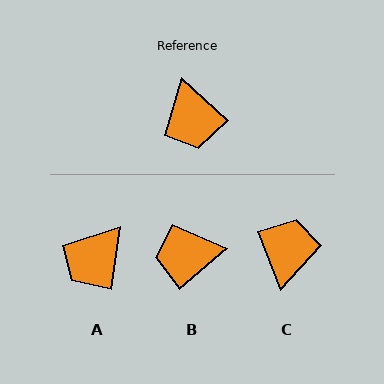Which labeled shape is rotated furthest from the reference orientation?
C, about 154 degrees away.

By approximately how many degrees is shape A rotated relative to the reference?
Approximately 55 degrees clockwise.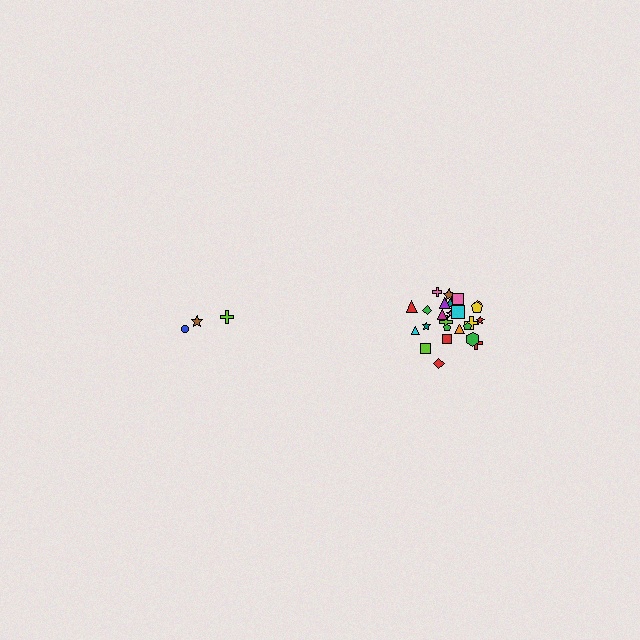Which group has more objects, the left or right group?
The right group.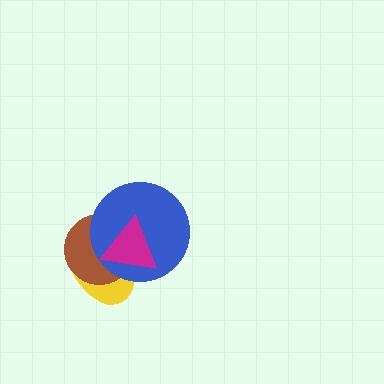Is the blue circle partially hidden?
Yes, it is partially covered by another shape.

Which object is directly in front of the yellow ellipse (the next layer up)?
The brown circle is directly in front of the yellow ellipse.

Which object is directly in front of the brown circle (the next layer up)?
The blue circle is directly in front of the brown circle.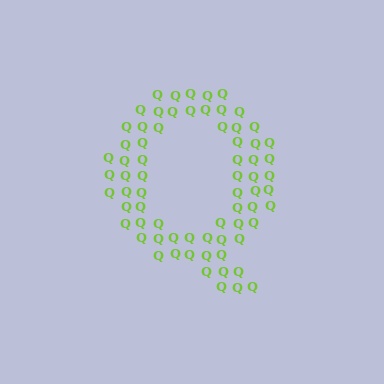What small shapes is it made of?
It is made of small letter Q's.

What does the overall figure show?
The overall figure shows the letter Q.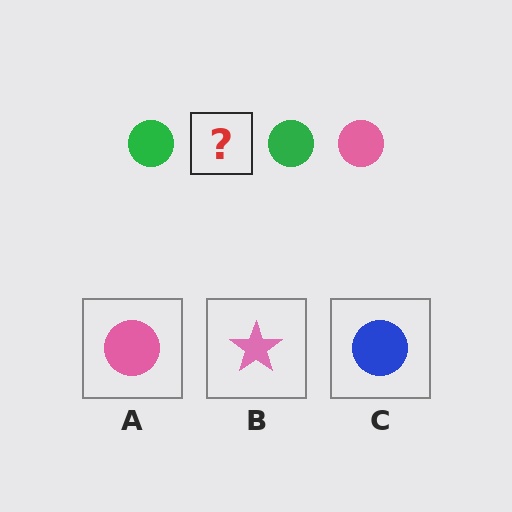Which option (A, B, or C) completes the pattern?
A.